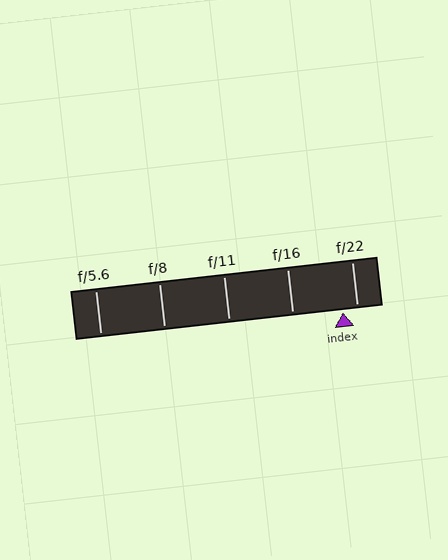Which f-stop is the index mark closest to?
The index mark is closest to f/22.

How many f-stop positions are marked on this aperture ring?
There are 5 f-stop positions marked.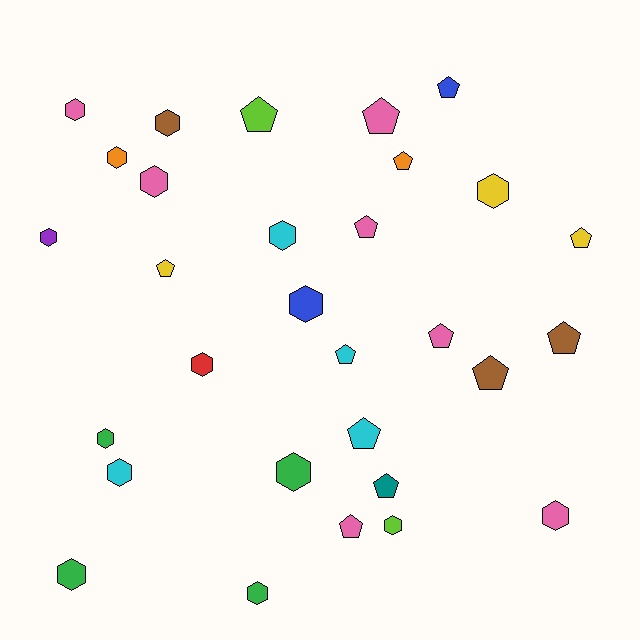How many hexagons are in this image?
There are 16 hexagons.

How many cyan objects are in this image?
There are 4 cyan objects.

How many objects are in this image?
There are 30 objects.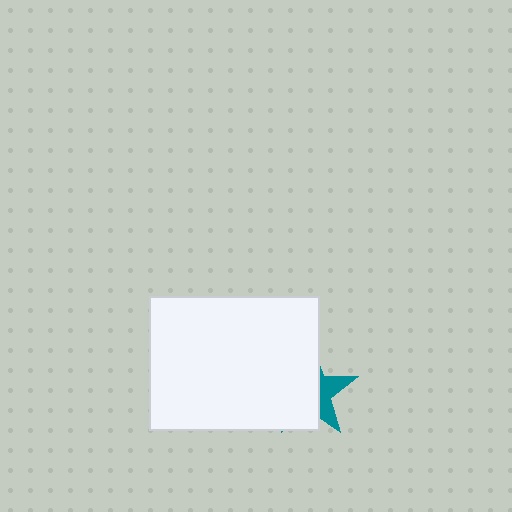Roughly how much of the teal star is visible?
A small part of it is visible (roughly 34%).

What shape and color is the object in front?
The object in front is a white rectangle.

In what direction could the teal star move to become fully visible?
The teal star could move right. That would shift it out from behind the white rectangle entirely.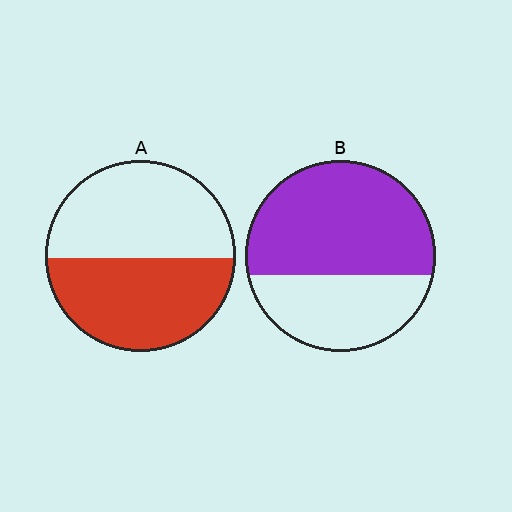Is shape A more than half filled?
Roughly half.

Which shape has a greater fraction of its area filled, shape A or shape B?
Shape B.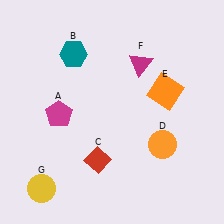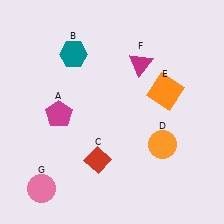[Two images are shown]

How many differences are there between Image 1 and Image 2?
There is 1 difference between the two images.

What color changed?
The circle (G) changed from yellow in Image 1 to pink in Image 2.